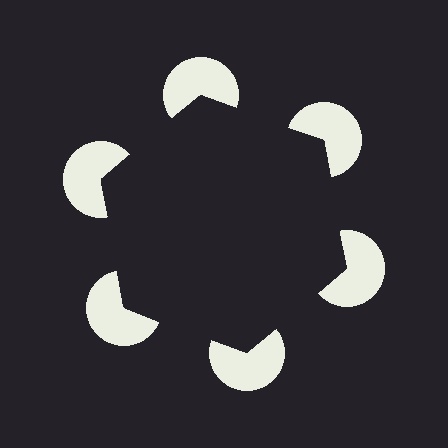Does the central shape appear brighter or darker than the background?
It typically appears slightly darker than the background, even though no actual brightness change is drawn.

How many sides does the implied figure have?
6 sides.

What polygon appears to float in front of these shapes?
An illusory hexagon — its edges are inferred from the aligned wedge cuts in the pac-man discs, not physically drawn.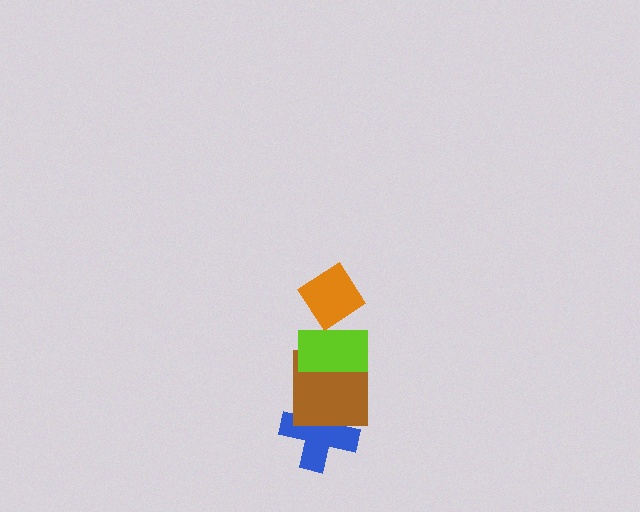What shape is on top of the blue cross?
The brown square is on top of the blue cross.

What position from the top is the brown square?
The brown square is 3rd from the top.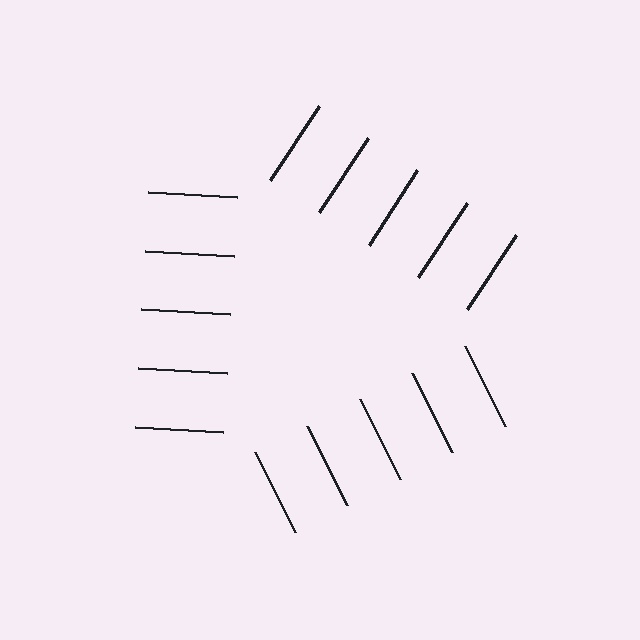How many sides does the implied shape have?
3 sides — the line-ends trace a triangle.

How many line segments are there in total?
15 — 5 along each of the 3 edges.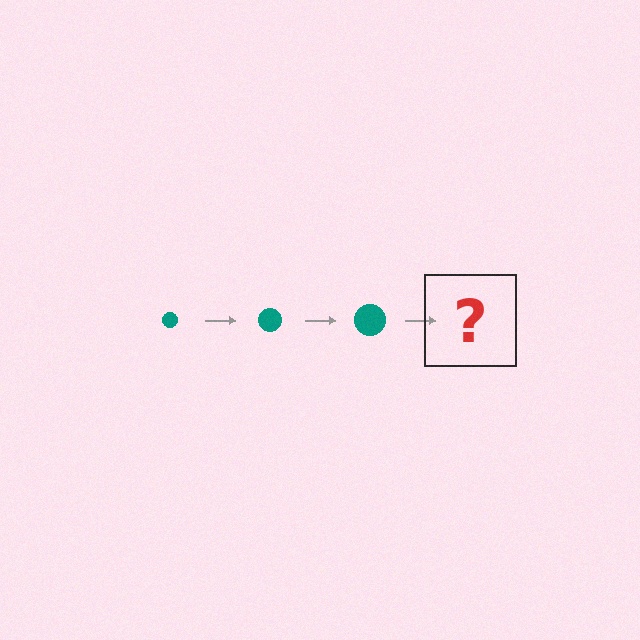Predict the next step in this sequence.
The next step is a teal circle, larger than the previous one.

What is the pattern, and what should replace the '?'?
The pattern is that the circle gets progressively larger each step. The '?' should be a teal circle, larger than the previous one.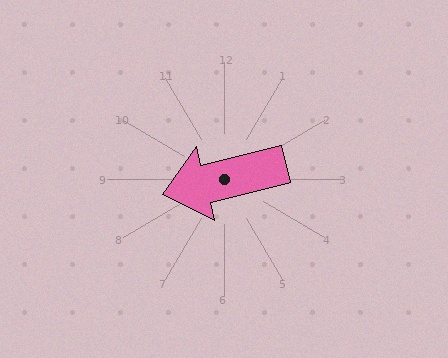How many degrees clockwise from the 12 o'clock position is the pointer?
Approximately 256 degrees.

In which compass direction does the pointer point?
West.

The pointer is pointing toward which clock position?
Roughly 9 o'clock.